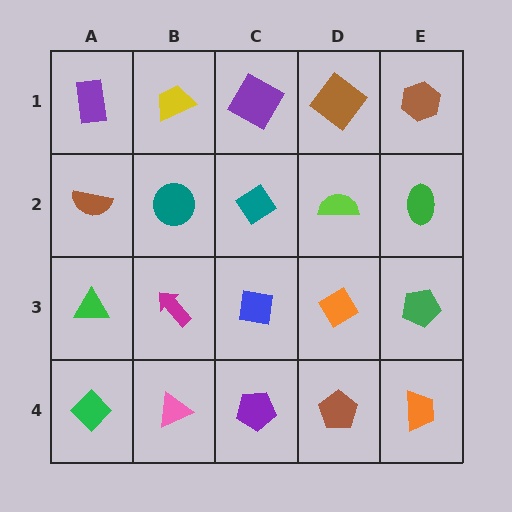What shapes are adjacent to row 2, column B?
A yellow trapezoid (row 1, column B), a magenta arrow (row 3, column B), a brown semicircle (row 2, column A), a teal diamond (row 2, column C).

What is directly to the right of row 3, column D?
A green pentagon.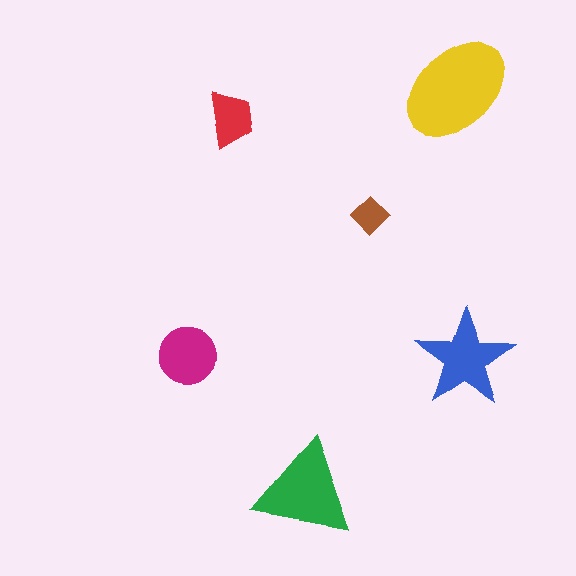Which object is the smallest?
The brown diamond.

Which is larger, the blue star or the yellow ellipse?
The yellow ellipse.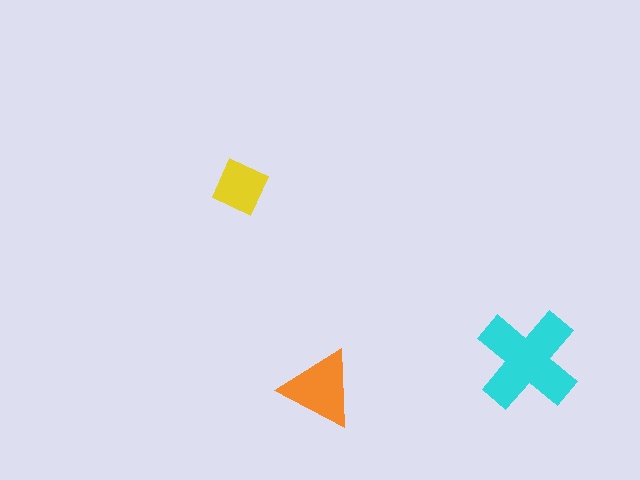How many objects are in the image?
There are 3 objects in the image.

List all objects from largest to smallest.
The cyan cross, the orange triangle, the yellow square.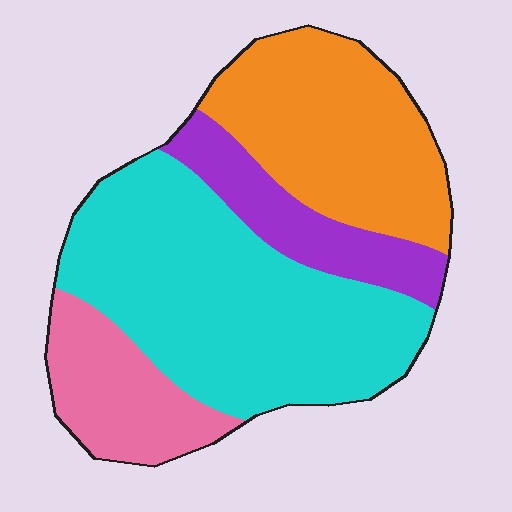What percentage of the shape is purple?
Purple covers around 15% of the shape.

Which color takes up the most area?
Cyan, at roughly 45%.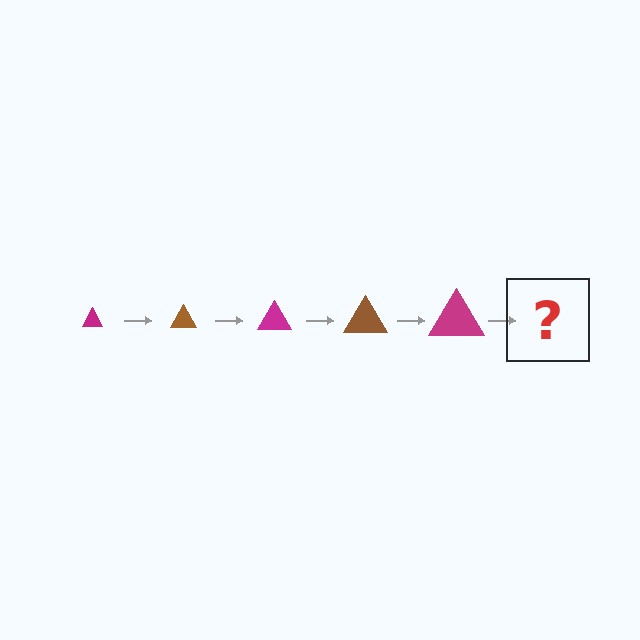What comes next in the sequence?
The next element should be a brown triangle, larger than the previous one.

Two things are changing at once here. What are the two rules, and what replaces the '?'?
The two rules are that the triangle grows larger each step and the color cycles through magenta and brown. The '?' should be a brown triangle, larger than the previous one.